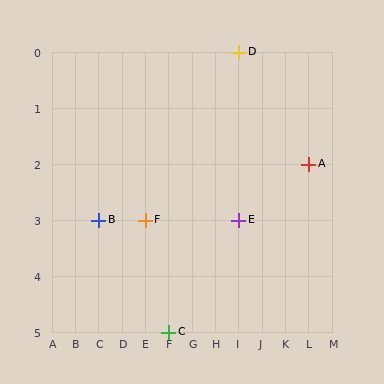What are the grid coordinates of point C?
Point C is at grid coordinates (F, 5).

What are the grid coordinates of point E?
Point E is at grid coordinates (I, 3).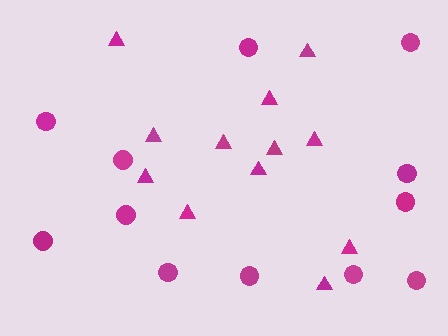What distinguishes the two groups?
There are 2 groups: one group of circles (12) and one group of triangles (12).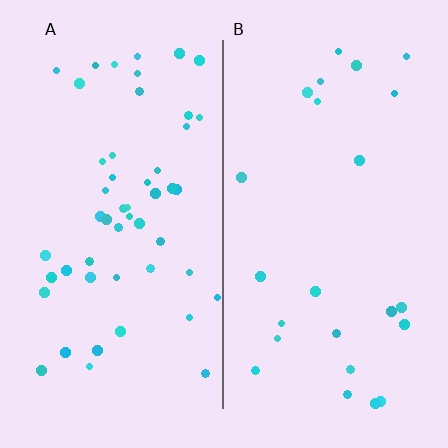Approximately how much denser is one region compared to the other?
Approximately 2.1× — region A over region B.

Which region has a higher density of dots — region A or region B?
A (the left).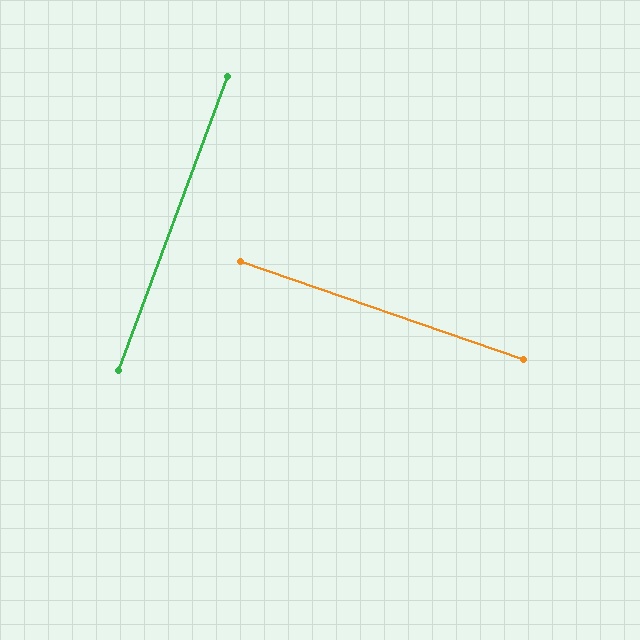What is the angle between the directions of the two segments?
Approximately 89 degrees.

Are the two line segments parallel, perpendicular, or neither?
Perpendicular — they meet at approximately 89°.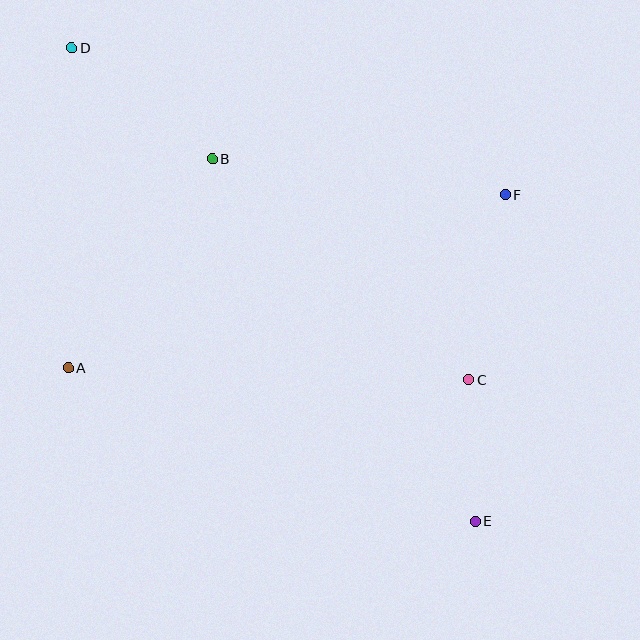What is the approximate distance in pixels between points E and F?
The distance between E and F is approximately 328 pixels.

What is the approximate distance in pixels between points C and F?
The distance between C and F is approximately 189 pixels.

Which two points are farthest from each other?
Points D and E are farthest from each other.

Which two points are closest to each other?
Points C and E are closest to each other.